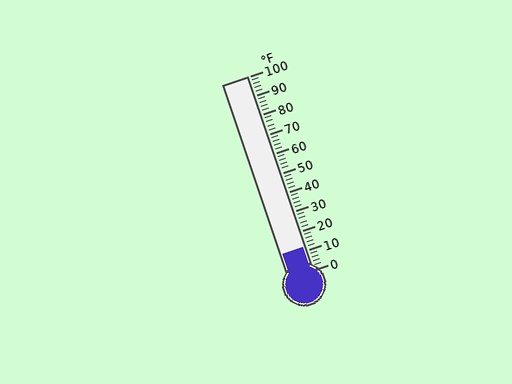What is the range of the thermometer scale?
The thermometer scale ranges from 0°F to 100°F.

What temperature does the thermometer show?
The thermometer shows approximately 12°F.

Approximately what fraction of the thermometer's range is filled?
The thermometer is filled to approximately 10% of its range.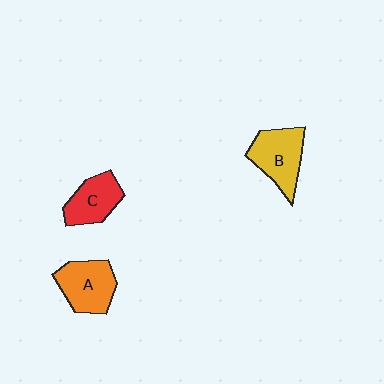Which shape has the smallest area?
Shape C (red).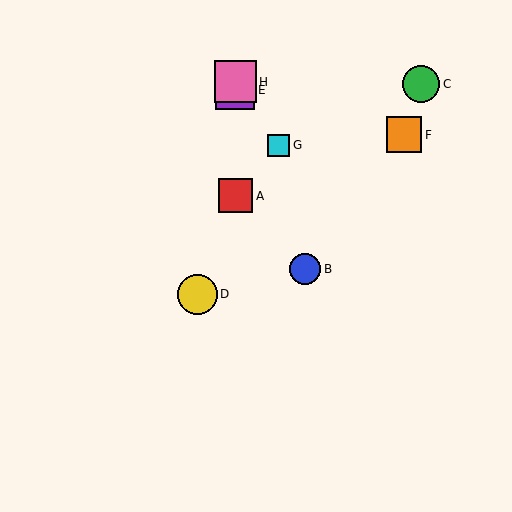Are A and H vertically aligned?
Yes, both are at x≈235.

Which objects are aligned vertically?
Objects A, E, H are aligned vertically.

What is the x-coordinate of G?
Object G is at x≈279.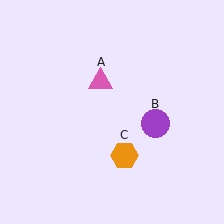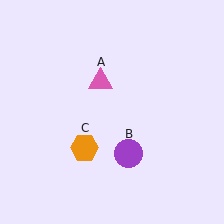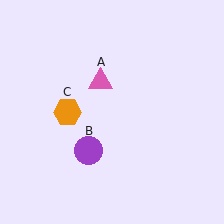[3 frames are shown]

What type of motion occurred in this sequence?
The purple circle (object B), orange hexagon (object C) rotated clockwise around the center of the scene.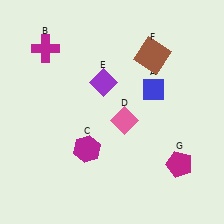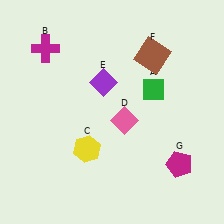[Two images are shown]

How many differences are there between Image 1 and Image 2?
There are 2 differences between the two images.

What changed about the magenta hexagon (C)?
In Image 1, C is magenta. In Image 2, it changed to yellow.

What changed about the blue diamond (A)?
In Image 1, A is blue. In Image 2, it changed to green.